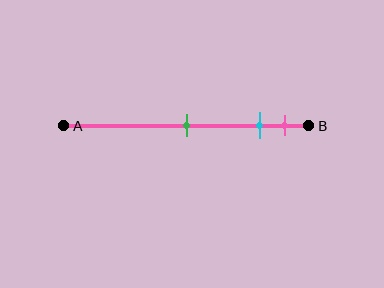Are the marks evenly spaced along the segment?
No, the marks are not evenly spaced.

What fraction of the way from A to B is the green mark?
The green mark is approximately 50% (0.5) of the way from A to B.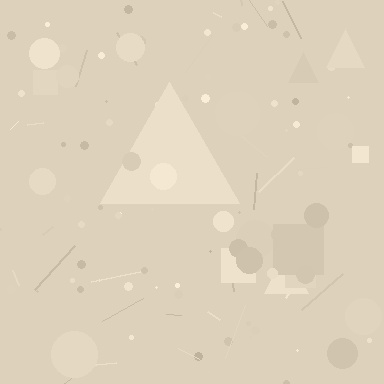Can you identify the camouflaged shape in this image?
The camouflaged shape is a triangle.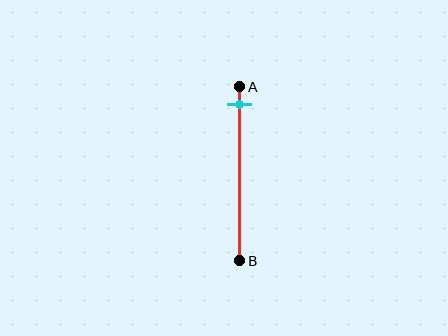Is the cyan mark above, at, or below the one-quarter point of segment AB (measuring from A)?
The cyan mark is above the one-quarter point of segment AB.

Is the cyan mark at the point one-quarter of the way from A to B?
No, the mark is at about 10% from A, not at the 25% one-quarter point.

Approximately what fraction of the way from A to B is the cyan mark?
The cyan mark is approximately 10% of the way from A to B.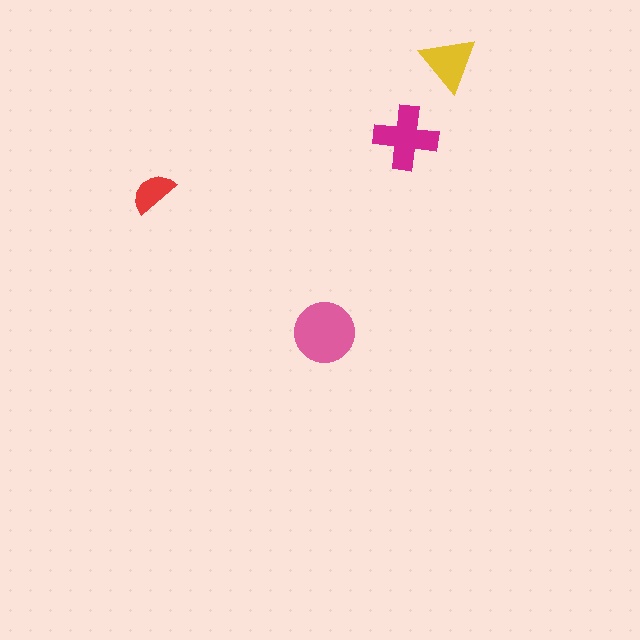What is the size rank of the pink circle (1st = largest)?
1st.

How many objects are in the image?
There are 4 objects in the image.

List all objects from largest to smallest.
The pink circle, the magenta cross, the yellow triangle, the red semicircle.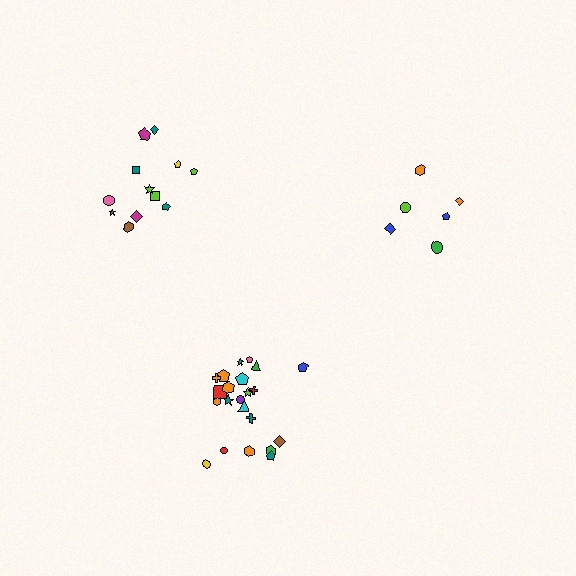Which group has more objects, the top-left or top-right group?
The top-left group.